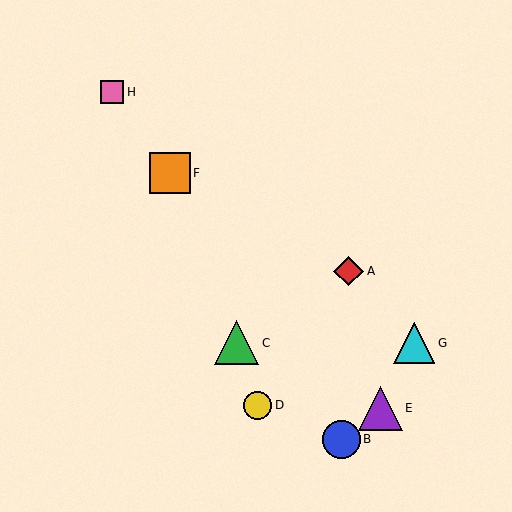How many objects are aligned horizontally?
2 objects (C, G) are aligned horizontally.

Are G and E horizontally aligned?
No, G is at y≈343 and E is at y≈408.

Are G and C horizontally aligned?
Yes, both are at y≈343.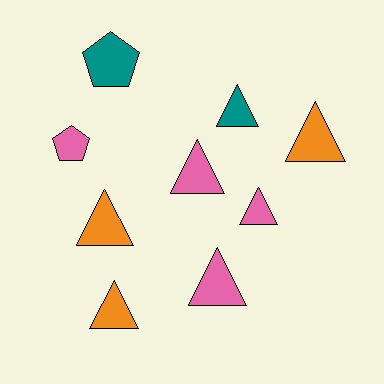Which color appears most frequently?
Pink, with 4 objects.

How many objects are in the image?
There are 9 objects.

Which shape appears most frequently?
Triangle, with 7 objects.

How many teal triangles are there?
There is 1 teal triangle.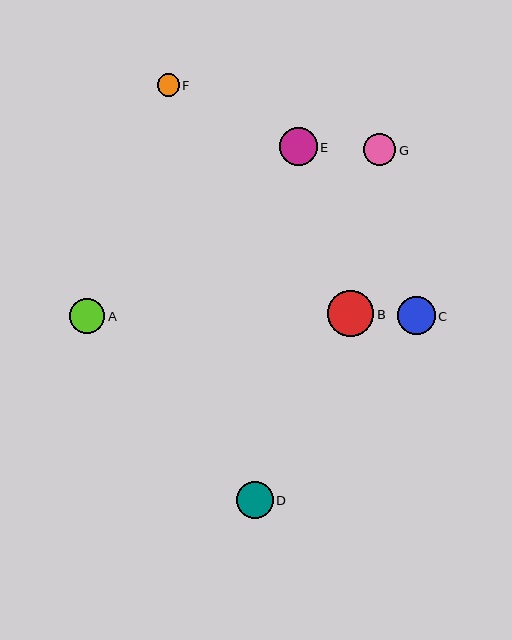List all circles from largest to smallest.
From largest to smallest: B, C, E, D, A, G, F.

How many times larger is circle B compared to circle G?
Circle B is approximately 1.4 times the size of circle G.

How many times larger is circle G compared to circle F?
Circle G is approximately 1.5 times the size of circle F.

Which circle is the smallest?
Circle F is the smallest with a size of approximately 22 pixels.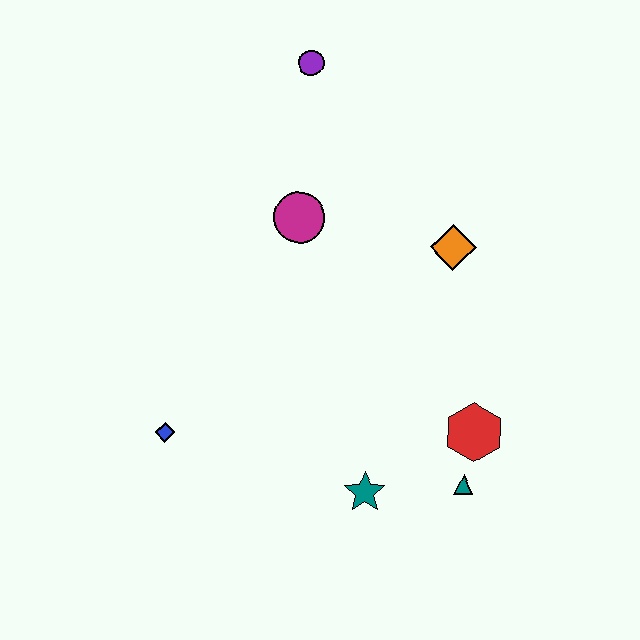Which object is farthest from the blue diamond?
The purple circle is farthest from the blue diamond.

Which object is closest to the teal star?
The teal triangle is closest to the teal star.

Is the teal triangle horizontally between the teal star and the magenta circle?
No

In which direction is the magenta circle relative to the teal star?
The magenta circle is above the teal star.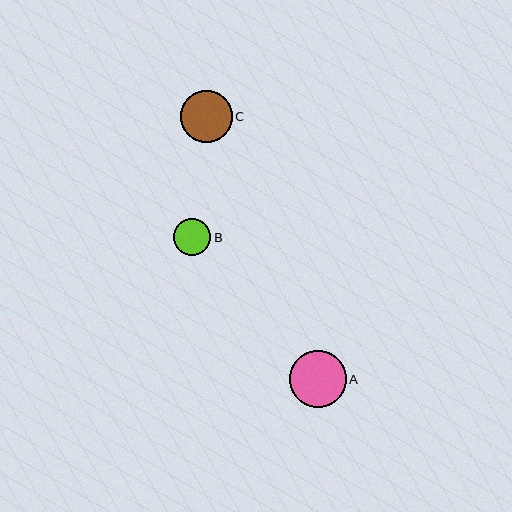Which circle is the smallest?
Circle B is the smallest with a size of approximately 38 pixels.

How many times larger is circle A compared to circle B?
Circle A is approximately 1.5 times the size of circle B.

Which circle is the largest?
Circle A is the largest with a size of approximately 56 pixels.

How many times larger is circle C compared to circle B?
Circle C is approximately 1.4 times the size of circle B.